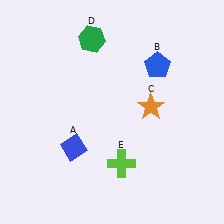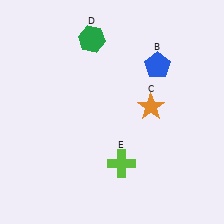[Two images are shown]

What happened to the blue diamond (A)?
The blue diamond (A) was removed in Image 2. It was in the bottom-left area of Image 1.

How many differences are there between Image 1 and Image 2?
There is 1 difference between the two images.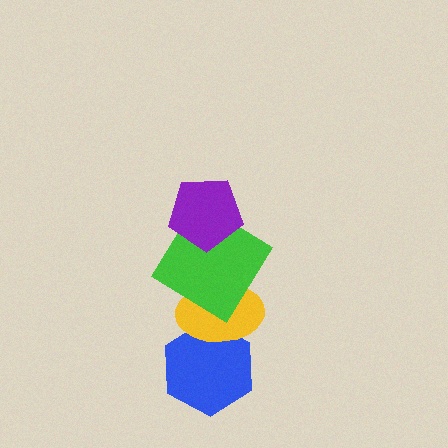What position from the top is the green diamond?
The green diamond is 2nd from the top.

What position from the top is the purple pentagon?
The purple pentagon is 1st from the top.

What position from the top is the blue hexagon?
The blue hexagon is 4th from the top.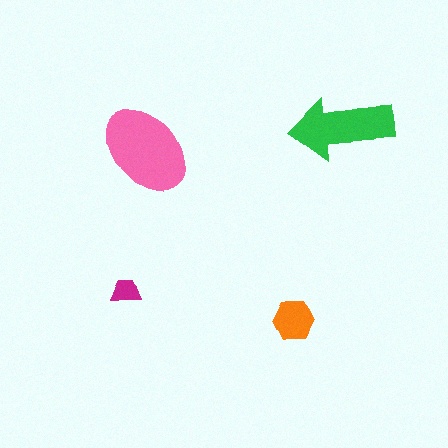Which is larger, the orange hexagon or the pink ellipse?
The pink ellipse.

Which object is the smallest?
The magenta trapezoid.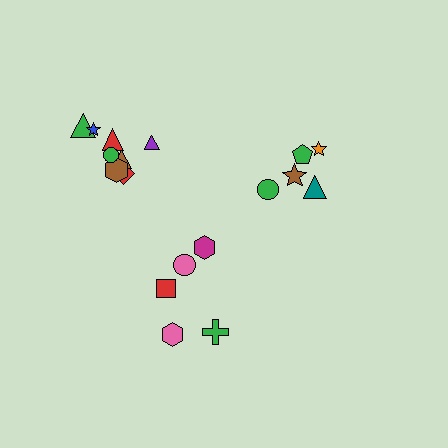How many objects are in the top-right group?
There are 5 objects.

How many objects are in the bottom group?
There are 5 objects.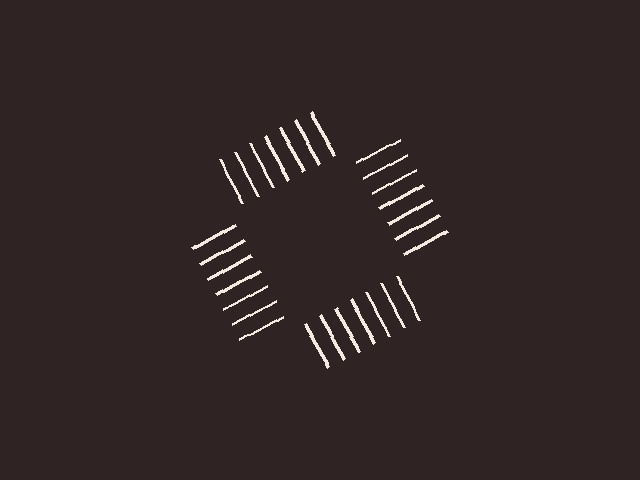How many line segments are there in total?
28 — 7 along each of the 4 edges.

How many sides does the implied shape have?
4 sides — the line-ends trace a square.